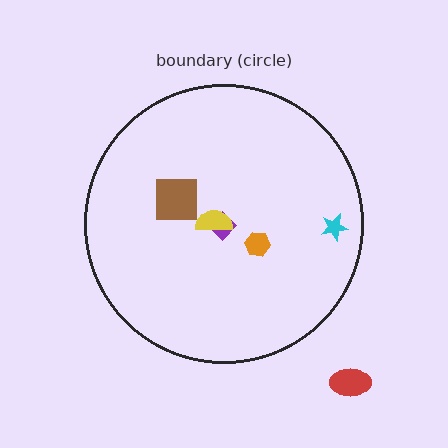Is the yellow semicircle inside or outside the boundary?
Inside.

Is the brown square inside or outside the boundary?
Inside.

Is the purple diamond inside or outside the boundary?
Inside.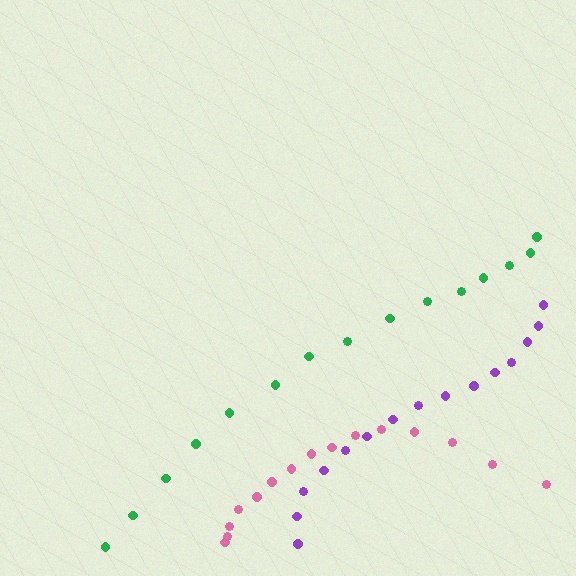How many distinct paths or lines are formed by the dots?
There are 3 distinct paths.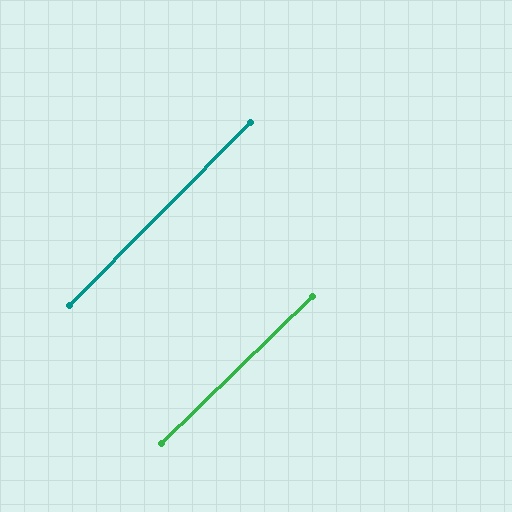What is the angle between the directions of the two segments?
Approximately 1 degree.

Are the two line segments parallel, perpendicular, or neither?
Parallel — their directions differ by only 1.0°.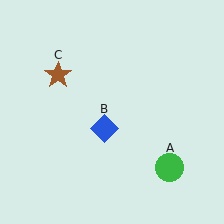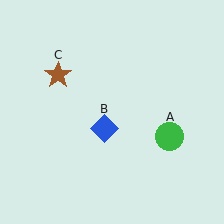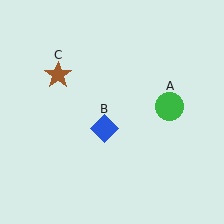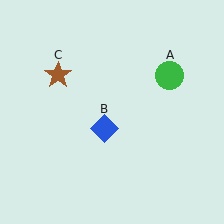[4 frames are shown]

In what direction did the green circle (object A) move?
The green circle (object A) moved up.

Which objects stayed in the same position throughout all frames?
Blue diamond (object B) and brown star (object C) remained stationary.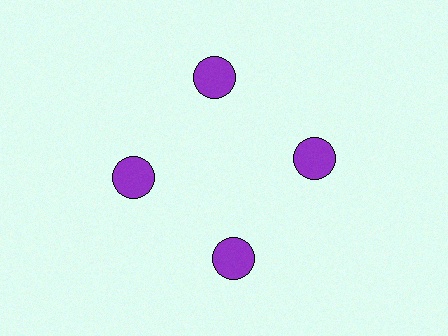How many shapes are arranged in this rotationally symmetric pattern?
There are 4 shapes, arranged in 4 groups of 1.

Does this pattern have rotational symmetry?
Yes, this pattern has 4-fold rotational symmetry. It looks the same after rotating 90 degrees around the center.